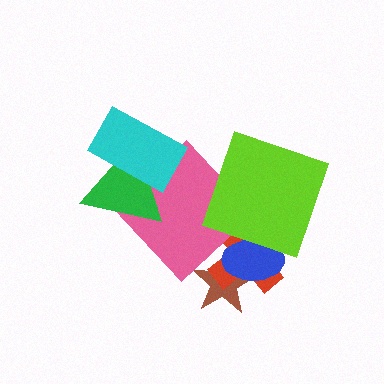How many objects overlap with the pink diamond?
4 objects overlap with the pink diamond.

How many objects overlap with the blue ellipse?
3 objects overlap with the blue ellipse.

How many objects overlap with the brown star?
2 objects overlap with the brown star.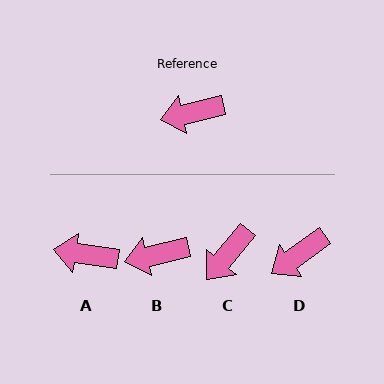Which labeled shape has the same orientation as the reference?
B.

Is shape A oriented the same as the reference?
No, it is off by about 21 degrees.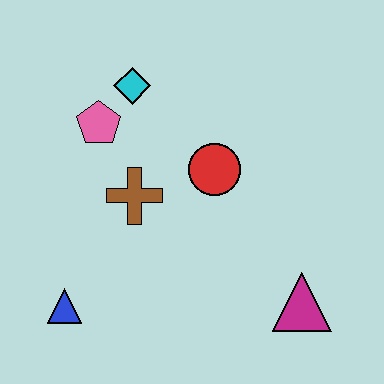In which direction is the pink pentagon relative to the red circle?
The pink pentagon is to the left of the red circle.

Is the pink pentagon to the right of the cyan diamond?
No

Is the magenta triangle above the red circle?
No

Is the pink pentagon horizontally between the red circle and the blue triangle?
Yes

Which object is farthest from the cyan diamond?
The magenta triangle is farthest from the cyan diamond.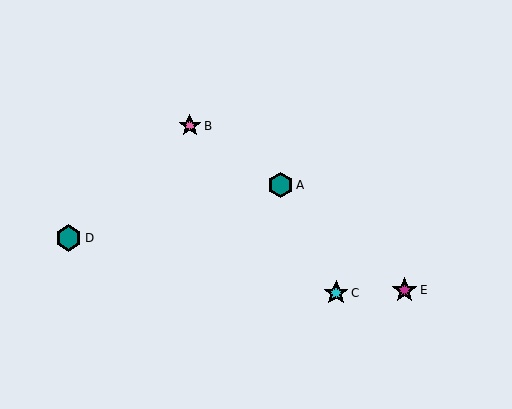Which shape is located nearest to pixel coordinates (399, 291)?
The magenta star (labeled E) at (405, 290) is nearest to that location.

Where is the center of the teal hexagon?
The center of the teal hexagon is at (69, 238).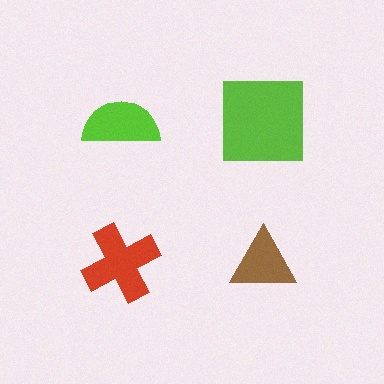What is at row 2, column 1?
A red cross.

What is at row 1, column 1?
A lime semicircle.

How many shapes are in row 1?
2 shapes.